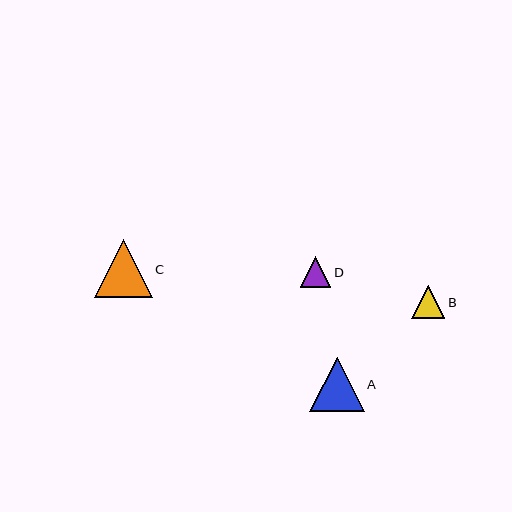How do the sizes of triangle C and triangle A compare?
Triangle C and triangle A are approximately the same size.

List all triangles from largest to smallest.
From largest to smallest: C, A, B, D.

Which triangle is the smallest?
Triangle D is the smallest with a size of approximately 30 pixels.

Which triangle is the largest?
Triangle C is the largest with a size of approximately 58 pixels.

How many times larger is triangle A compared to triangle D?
Triangle A is approximately 1.8 times the size of triangle D.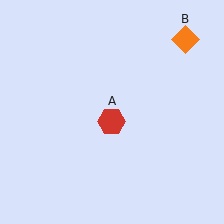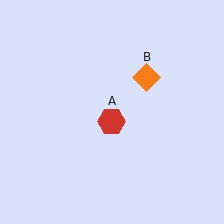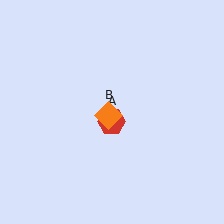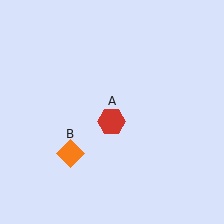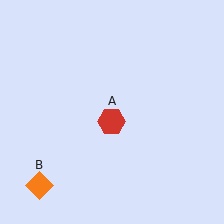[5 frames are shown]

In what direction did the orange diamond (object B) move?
The orange diamond (object B) moved down and to the left.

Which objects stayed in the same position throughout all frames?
Red hexagon (object A) remained stationary.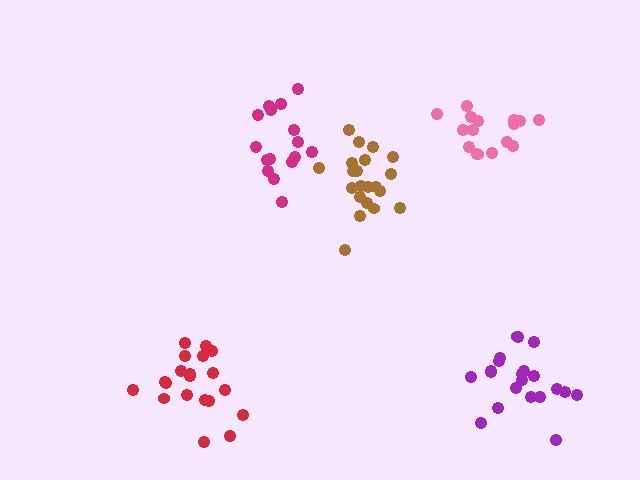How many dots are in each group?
Group 1: 21 dots, Group 2: 16 dots, Group 3: 16 dots, Group 4: 20 dots, Group 5: 21 dots (94 total).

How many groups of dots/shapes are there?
There are 5 groups.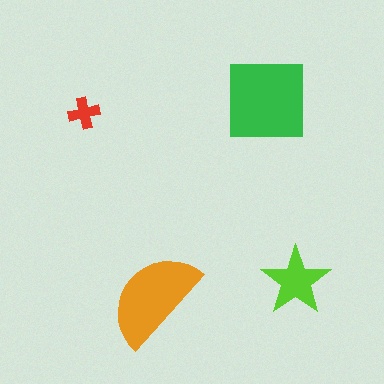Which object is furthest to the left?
The red cross is leftmost.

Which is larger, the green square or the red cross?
The green square.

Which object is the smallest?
The red cross.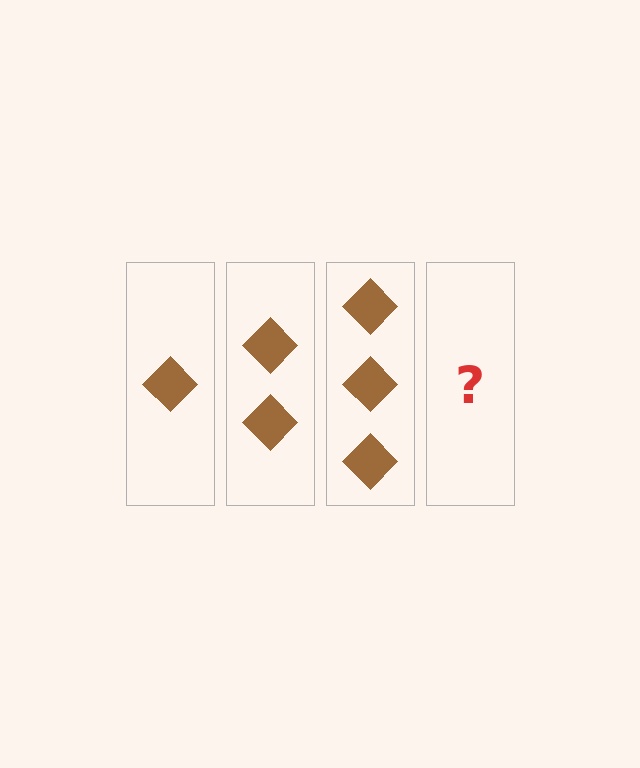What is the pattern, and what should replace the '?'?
The pattern is that each step adds one more diamond. The '?' should be 4 diamonds.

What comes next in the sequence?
The next element should be 4 diamonds.